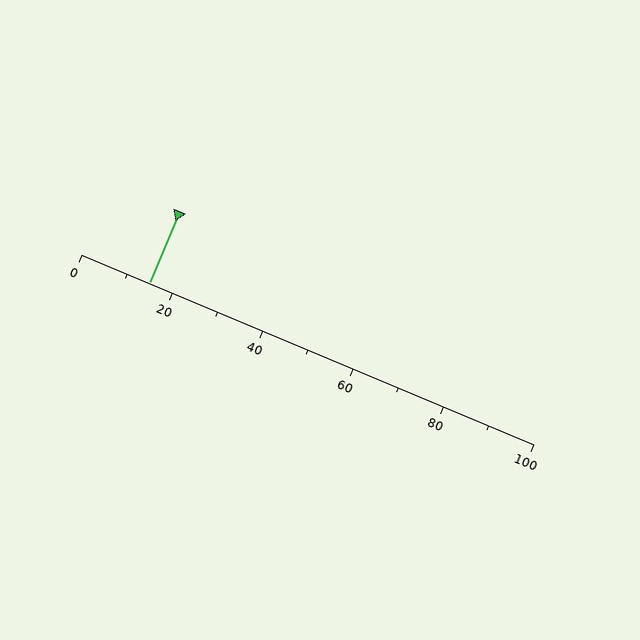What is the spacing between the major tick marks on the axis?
The major ticks are spaced 20 apart.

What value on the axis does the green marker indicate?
The marker indicates approximately 15.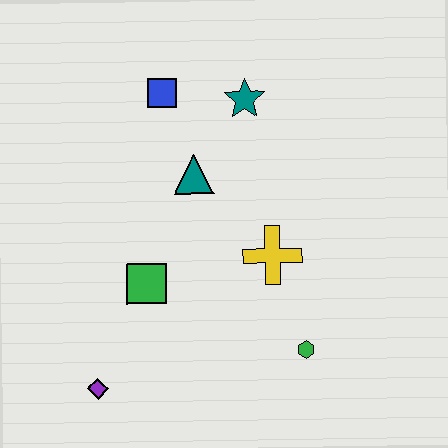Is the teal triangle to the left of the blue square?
No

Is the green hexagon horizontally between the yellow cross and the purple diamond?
No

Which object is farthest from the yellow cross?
The purple diamond is farthest from the yellow cross.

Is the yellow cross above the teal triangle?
No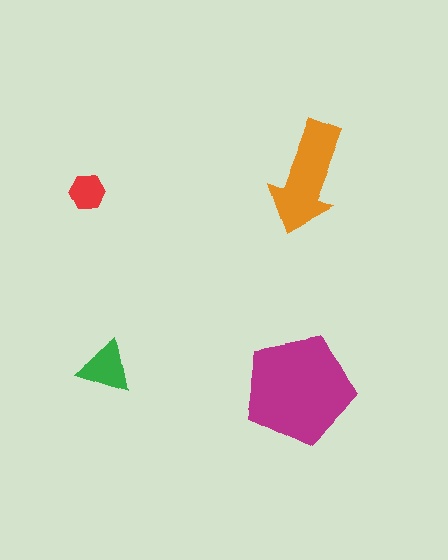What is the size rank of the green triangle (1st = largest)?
3rd.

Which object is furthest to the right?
The orange arrow is rightmost.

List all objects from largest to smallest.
The magenta pentagon, the orange arrow, the green triangle, the red hexagon.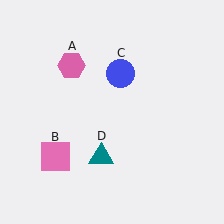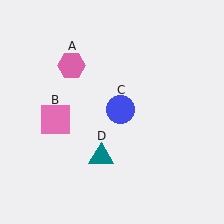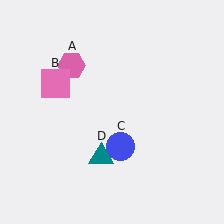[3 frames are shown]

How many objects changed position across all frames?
2 objects changed position: pink square (object B), blue circle (object C).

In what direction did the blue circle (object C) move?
The blue circle (object C) moved down.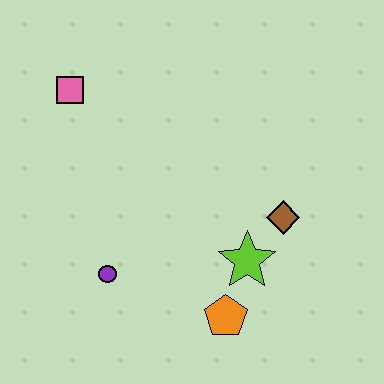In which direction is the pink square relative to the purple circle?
The pink square is above the purple circle.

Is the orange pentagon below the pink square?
Yes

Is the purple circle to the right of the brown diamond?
No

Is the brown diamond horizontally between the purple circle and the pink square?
No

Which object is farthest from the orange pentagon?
The pink square is farthest from the orange pentagon.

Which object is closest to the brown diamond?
The lime star is closest to the brown diamond.